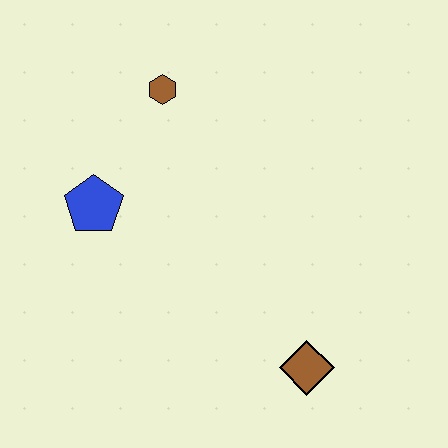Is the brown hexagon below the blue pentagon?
No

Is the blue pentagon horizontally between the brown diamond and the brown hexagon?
No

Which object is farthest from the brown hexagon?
The brown diamond is farthest from the brown hexagon.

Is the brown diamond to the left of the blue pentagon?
No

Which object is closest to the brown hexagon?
The blue pentagon is closest to the brown hexagon.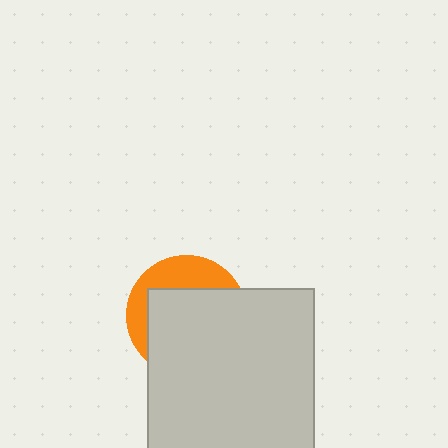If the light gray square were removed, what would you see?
You would see the complete orange circle.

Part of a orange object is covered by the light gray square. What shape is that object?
It is a circle.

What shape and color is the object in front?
The object in front is a light gray square.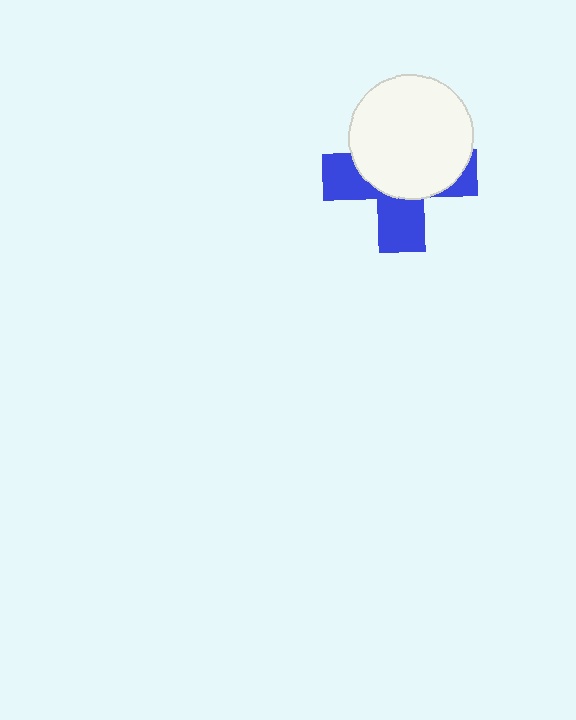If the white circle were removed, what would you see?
You would see the complete blue cross.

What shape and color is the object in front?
The object in front is a white circle.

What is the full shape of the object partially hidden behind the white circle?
The partially hidden object is a blue cross.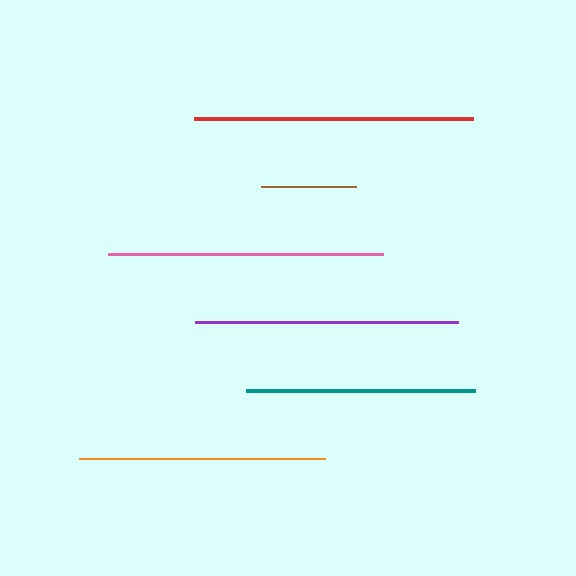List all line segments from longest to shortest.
From longest to shortest: red, pink, purple, orange, teal, brown.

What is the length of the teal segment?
The teal segment is approximately 229 pixels long.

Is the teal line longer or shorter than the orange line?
The orange line is longer than the teal line.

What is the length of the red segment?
The red segment is approximately 279 pixels long.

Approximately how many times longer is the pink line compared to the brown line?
The pink line is approximately 2.9 times the length of the brown line.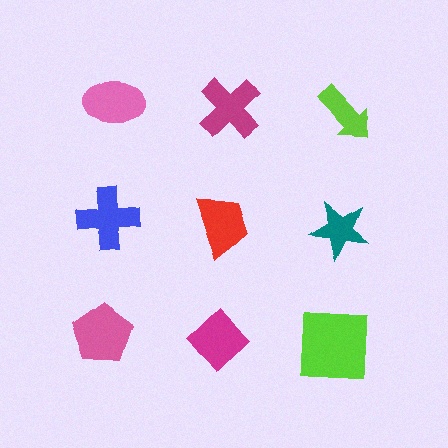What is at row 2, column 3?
A teal star.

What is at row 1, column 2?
A magenta cross.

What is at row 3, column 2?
A magenta diamond.